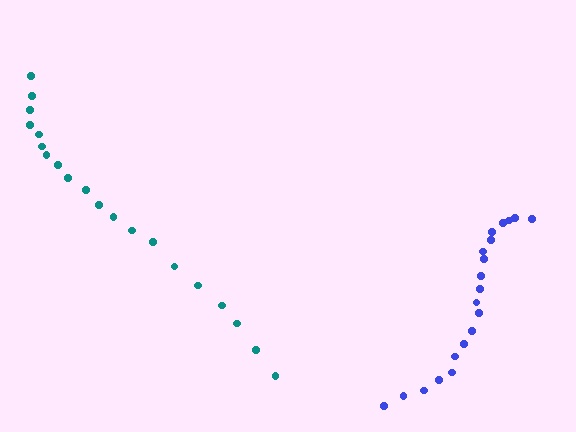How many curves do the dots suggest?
There are 2 distinct paths.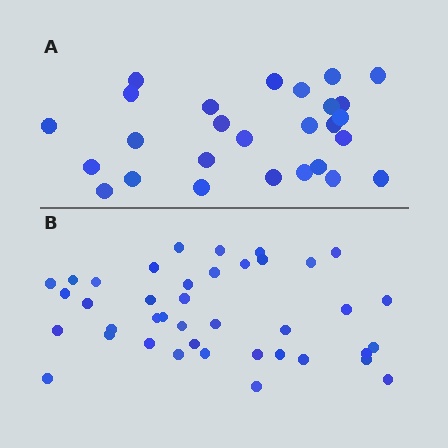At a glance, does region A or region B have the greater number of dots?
Region B (the bottom region) has more dots.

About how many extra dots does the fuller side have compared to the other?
Region B has approximately 15 more dots than region A.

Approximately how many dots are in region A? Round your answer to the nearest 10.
About 30 dots. (The exact count is 27, which rounds to 30.)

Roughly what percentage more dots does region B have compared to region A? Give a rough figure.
About 50% more.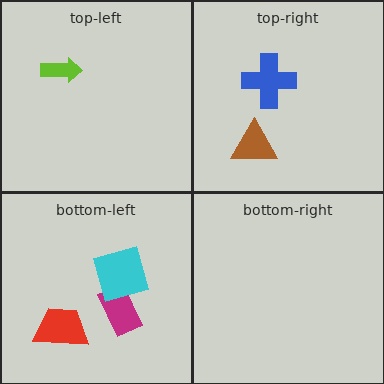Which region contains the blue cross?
The top-right region.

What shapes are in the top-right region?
The brown triangle, the blue cross.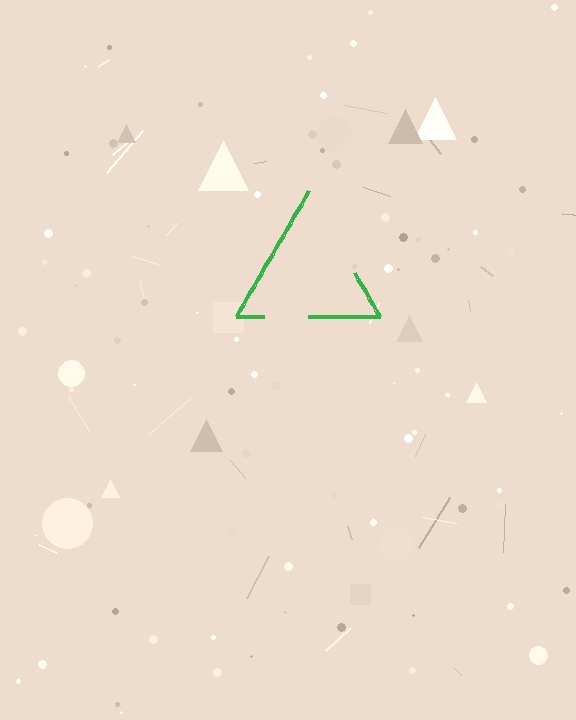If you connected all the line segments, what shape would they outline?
They would outline a triangle.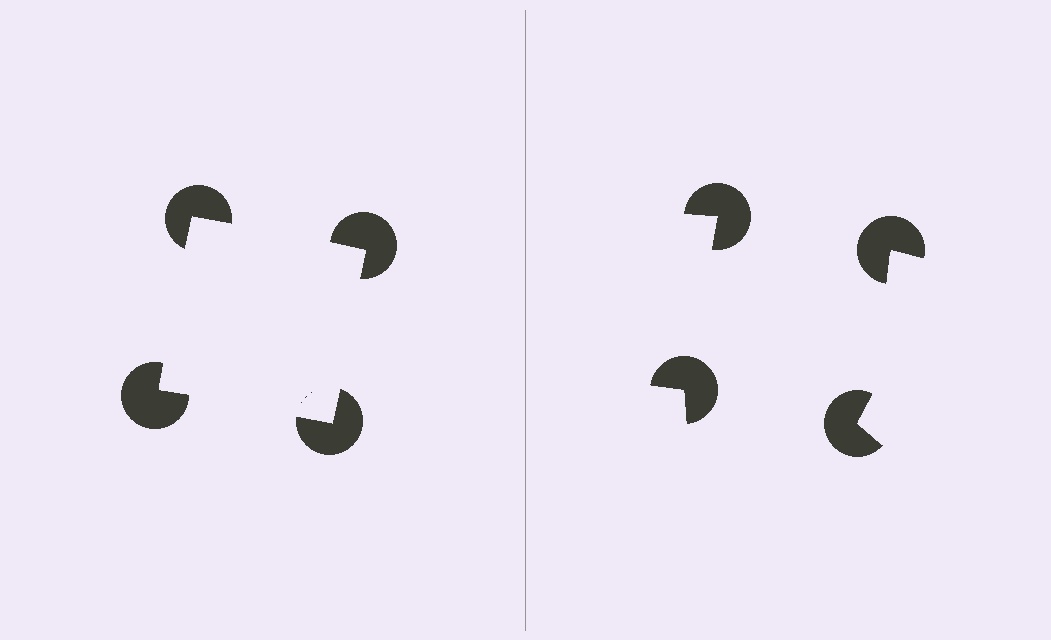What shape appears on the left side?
An illusory square.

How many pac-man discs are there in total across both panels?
8 — 4 on each side.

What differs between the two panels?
The pac-man discs are positioned identically on both sides; only the wedge orientations differ. On the left they align to a square; on the right they are misaligned.